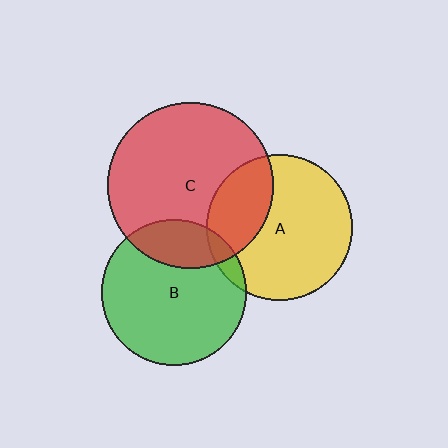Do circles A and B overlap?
Yes.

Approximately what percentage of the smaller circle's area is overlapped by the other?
Approximately 5%.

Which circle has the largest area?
Circle C (red).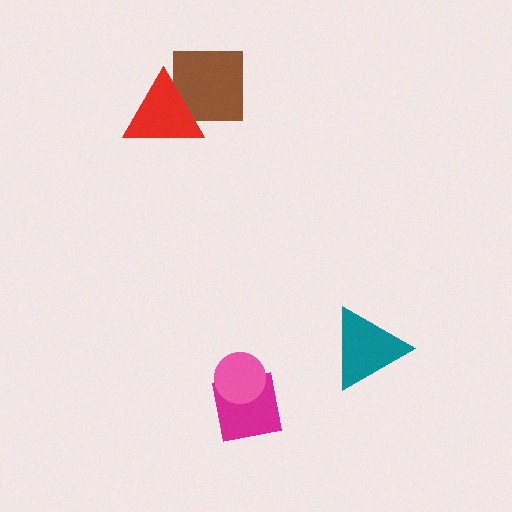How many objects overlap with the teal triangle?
0 objects overlap with the teal triangle.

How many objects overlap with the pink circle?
1 object overlaps with the pink circle.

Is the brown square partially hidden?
Yes, it is partially covered by another shape.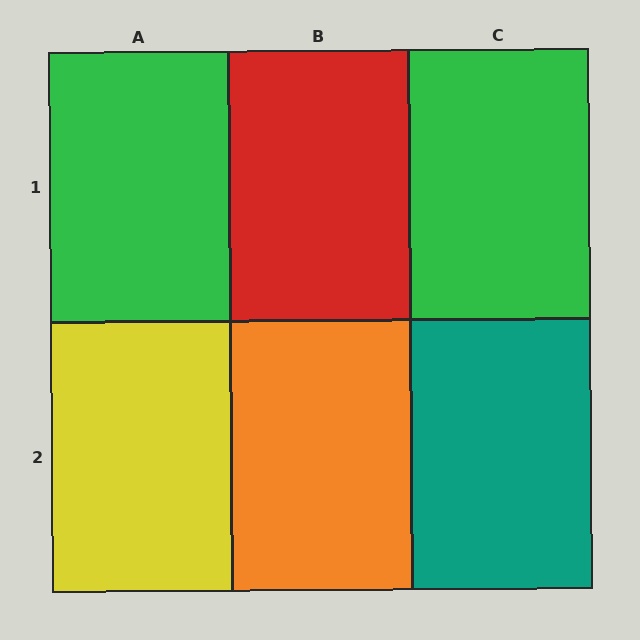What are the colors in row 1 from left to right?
Green, red, green.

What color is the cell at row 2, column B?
Orange.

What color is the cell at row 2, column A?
Yellow.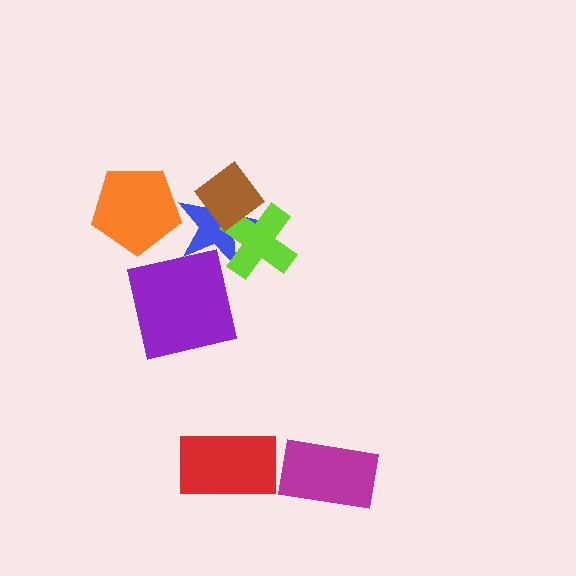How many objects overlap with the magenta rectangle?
0 objects overlap with the magenta rectangle.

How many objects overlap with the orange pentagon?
1 object overlaps with the orange pentagon.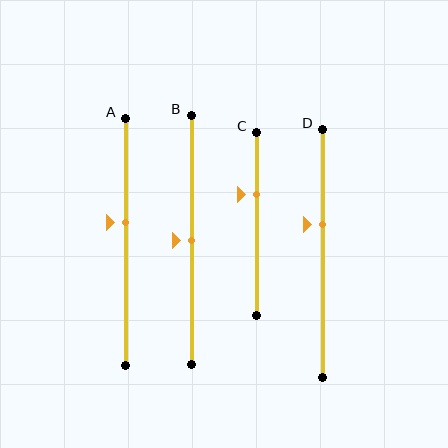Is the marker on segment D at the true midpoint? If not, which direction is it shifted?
No, the marker on segment D is shifted upward by about 12% of the segment length.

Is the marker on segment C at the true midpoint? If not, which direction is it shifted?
No, the marker on segment C is shifted upward by about 16% of the segment length.